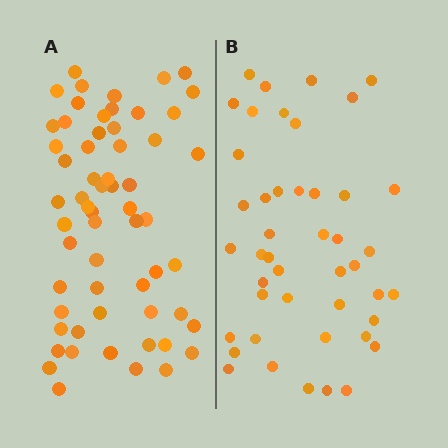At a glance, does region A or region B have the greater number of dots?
Region A (the left region) has more dots.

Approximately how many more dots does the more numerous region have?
Region A has approximately 15 more dots than region B.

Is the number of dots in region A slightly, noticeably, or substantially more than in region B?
Region A has noticeably more, but not dramatically so. The ratio is roughly 1.3 to 1.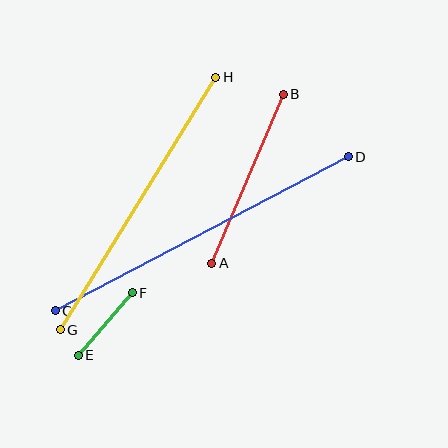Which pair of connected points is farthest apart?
Points C and D are farthest apart.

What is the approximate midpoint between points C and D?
The midpoint is at approximately (202, 234) pixels.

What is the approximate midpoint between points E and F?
The midpoint is at approximately (105, 324) pixels.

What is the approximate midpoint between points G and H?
The midpoint is at approximately (138, 203) pixels.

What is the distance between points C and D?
The distance is approximately 331 pixels.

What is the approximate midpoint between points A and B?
The midpoint is at approximately (248, 179) pixels.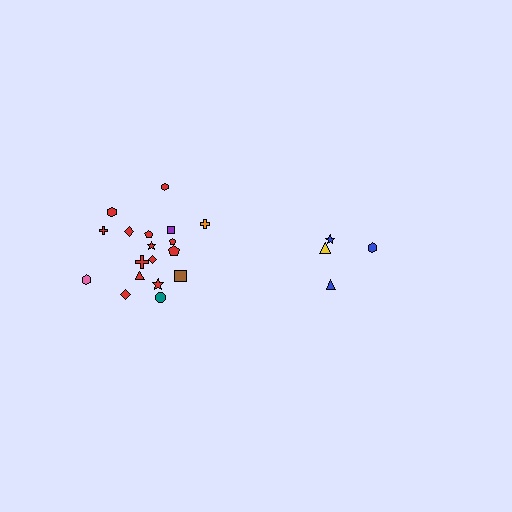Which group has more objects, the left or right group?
The left group.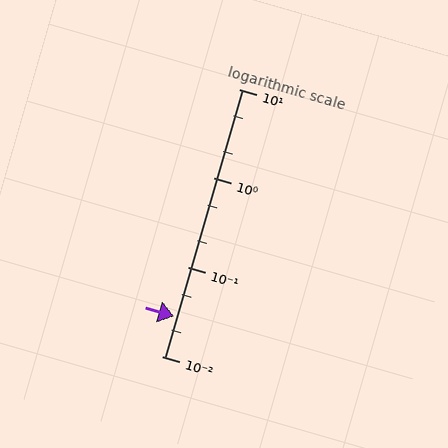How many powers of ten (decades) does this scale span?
The scale spans 3 decades, from 0.01 to 10.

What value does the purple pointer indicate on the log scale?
The pointer indicates approximately 0.028.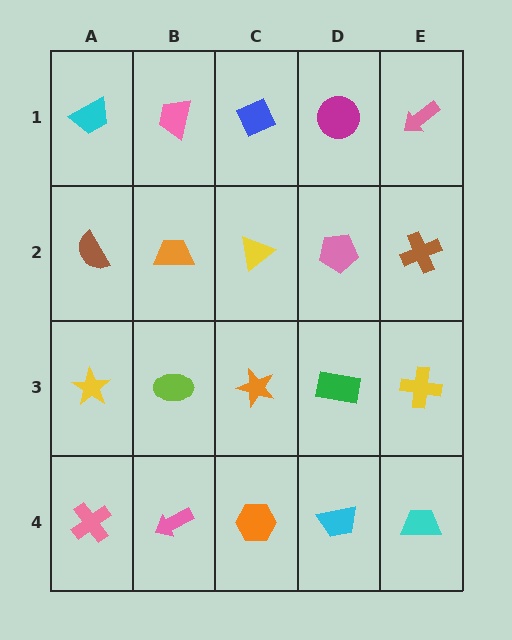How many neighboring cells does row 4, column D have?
3.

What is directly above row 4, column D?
A green rectangle.